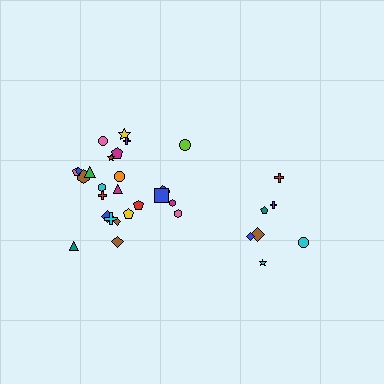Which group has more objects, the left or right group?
The left group.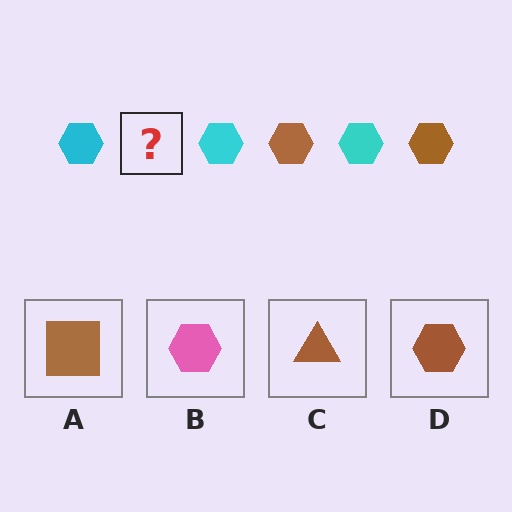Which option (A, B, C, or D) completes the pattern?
D.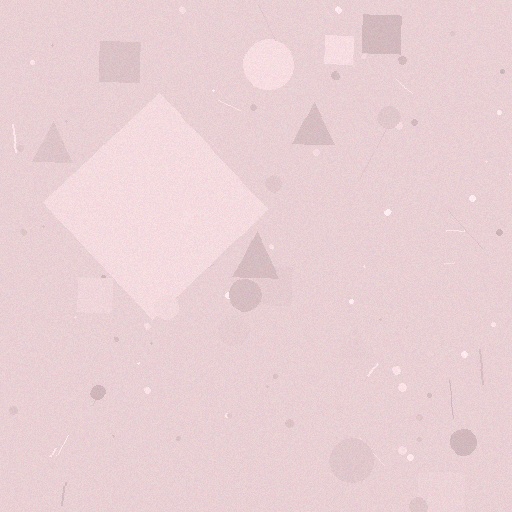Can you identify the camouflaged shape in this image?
The camouflaged shape is a diamond.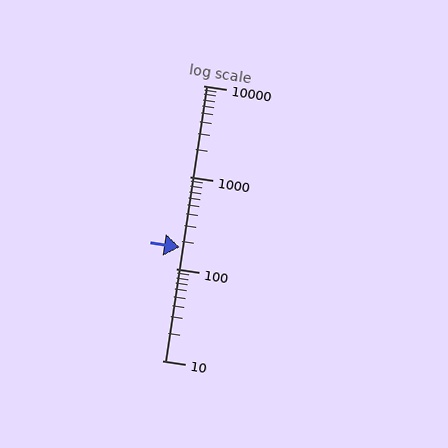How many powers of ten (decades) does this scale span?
The scale spans 3 decades, from 10 to 10000.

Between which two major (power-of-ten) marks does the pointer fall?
The pointer is between 100 and 1000.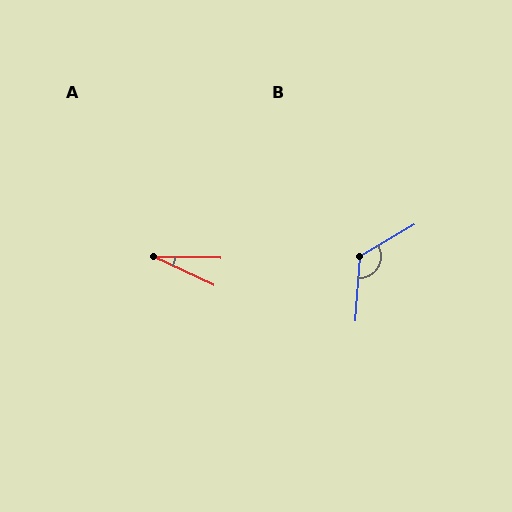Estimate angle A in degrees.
Approximately 24 degrees.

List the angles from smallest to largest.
A (24°), B (125°).